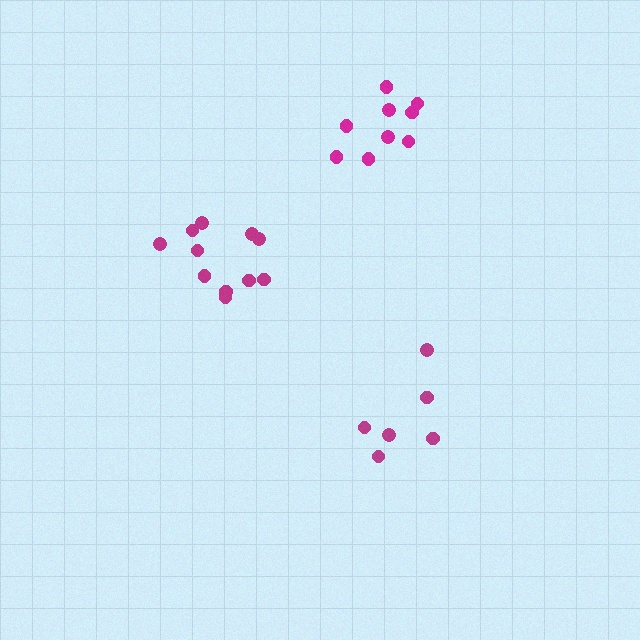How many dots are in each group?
Group 1: 11 dots, Group 2: 6 dots, Group 3: 9 dots (26 total).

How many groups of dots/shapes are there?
There are 3 groups.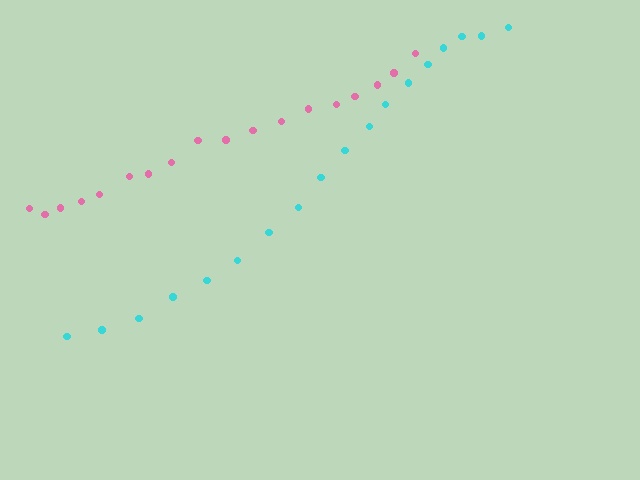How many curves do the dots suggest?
There are 2 distinct paths.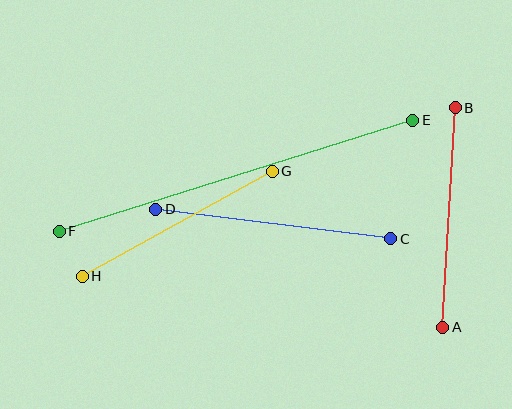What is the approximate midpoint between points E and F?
The midpoint is at approximately (236, 176) pixels.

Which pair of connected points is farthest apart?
Points E and F are farthest apart.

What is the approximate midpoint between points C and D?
The midpoint is at approximately (273, 224) pixels.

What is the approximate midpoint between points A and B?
The midpoint is at approximately (449, 218) pixels.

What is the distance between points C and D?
The distance is approximately 237 pixels.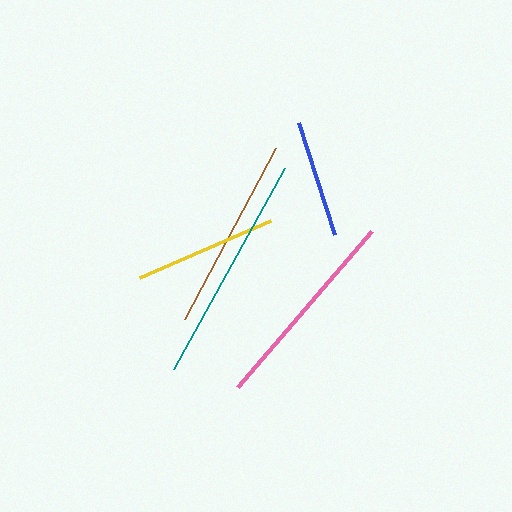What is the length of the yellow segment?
The yellow segment is approximately 143 pixels long.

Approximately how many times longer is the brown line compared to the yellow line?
The brown line is approximately 1.4 times the length of the yellow line.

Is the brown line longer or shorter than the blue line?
The brown line is longer than the blue line.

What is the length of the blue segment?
The blue segment is approximately 118 pixels long.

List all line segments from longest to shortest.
From longest to shortest: teal, pink, brown, yellow, blue.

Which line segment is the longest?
The teal line is the longest at approximately 229 pixels.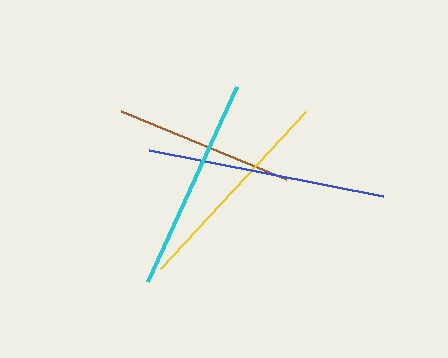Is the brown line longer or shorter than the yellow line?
The yellow line is longer than the brown line.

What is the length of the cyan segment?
The cyan segment is approximately 214 pixels long.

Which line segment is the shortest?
The brown line is the shortest at approximately 178 pixels.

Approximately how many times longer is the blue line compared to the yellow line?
The blue line is approximately 1.1 times the length of the yellow line.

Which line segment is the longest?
The blue line is the longest at approximately 238 pixels.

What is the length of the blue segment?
The blue segment is approximately 238 pixels long.